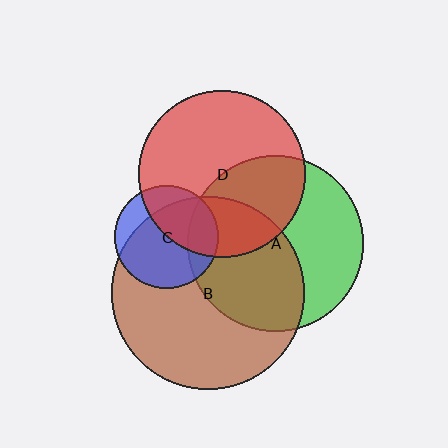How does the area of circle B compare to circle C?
Approximately 3.5 times.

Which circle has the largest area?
Circle B (brown).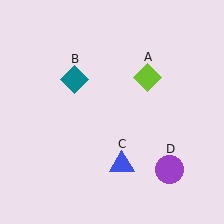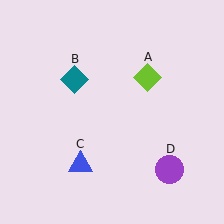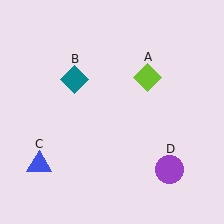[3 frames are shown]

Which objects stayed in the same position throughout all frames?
Lime diamond (object A) and teal diamond (object B) and purple circle (object D) remained stationary.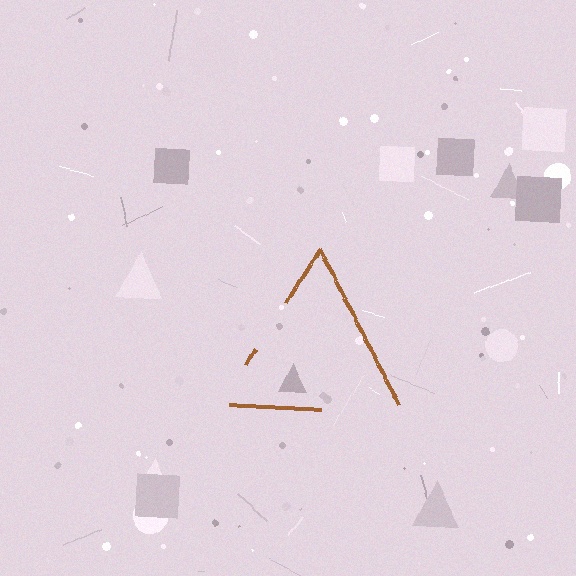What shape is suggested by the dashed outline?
The dashed outline suggests a triangle.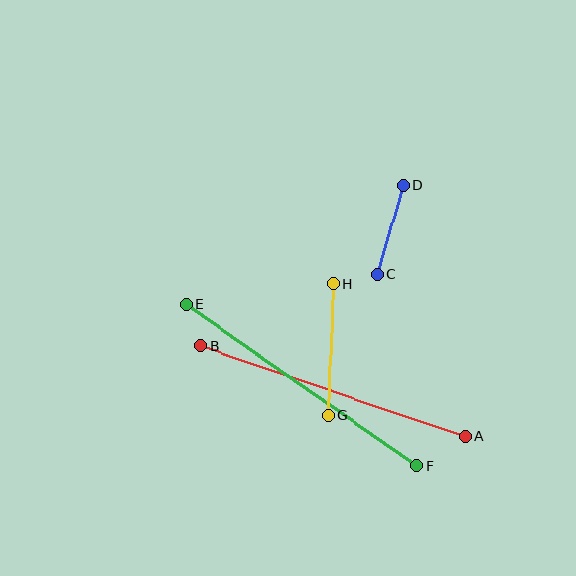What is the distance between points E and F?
The distance is approximately 281 pixels.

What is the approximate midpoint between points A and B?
The midpoint is at approximately (333, 391) pixels.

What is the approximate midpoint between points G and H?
The midpoint is at approximately (331, 350) pixels.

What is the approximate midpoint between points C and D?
The midpoint is at approximately (390, 229) pixels.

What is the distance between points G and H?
The distance is approximately 132 pixels.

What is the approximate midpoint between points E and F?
The midpoint is at approximately (301, 385) pixels.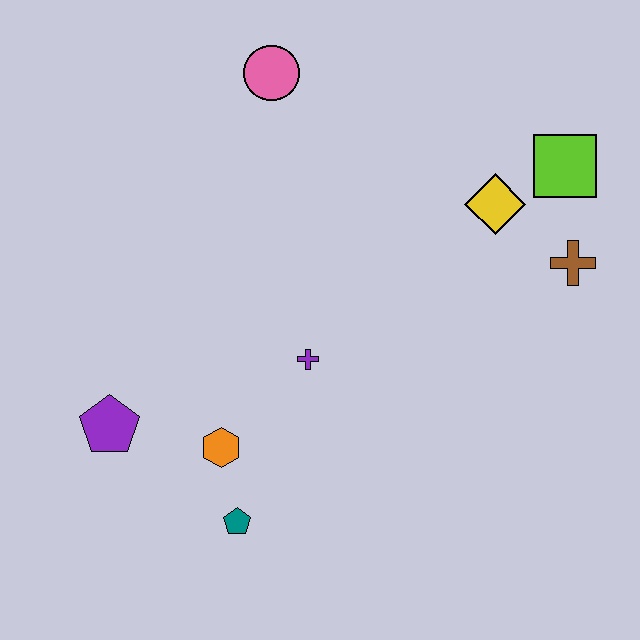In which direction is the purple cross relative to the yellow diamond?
The purple cross is to the left of the yellow diamond.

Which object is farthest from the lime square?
The purple pentagon is farthest from the lime square.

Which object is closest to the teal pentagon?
The orange hexagon is closest to the teal pentagon.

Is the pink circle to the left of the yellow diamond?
Yes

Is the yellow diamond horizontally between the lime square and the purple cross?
Yes